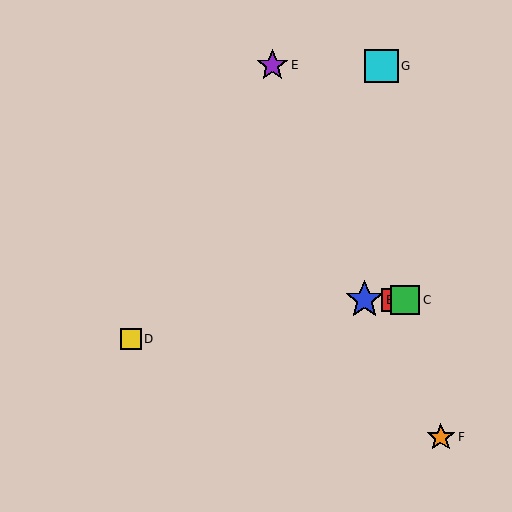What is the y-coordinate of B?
Object B is at y≈300.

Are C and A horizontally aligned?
Yes, both are at y≈300.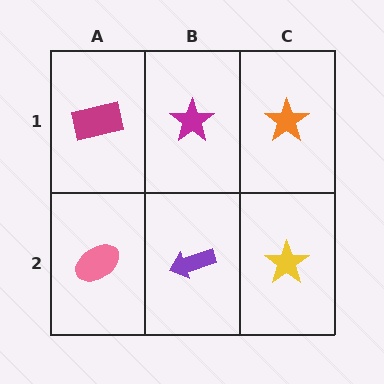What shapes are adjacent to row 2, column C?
An orange star (row 1, column C), a purple arrow (row 2, column B).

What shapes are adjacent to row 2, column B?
A magenta star (row 1, column B), a pink ellipse (row 2, column A), a yellow star (row 2, column C).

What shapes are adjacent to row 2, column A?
A magenta rectangle (row 1, column A), a purple arrow (row 2, column B).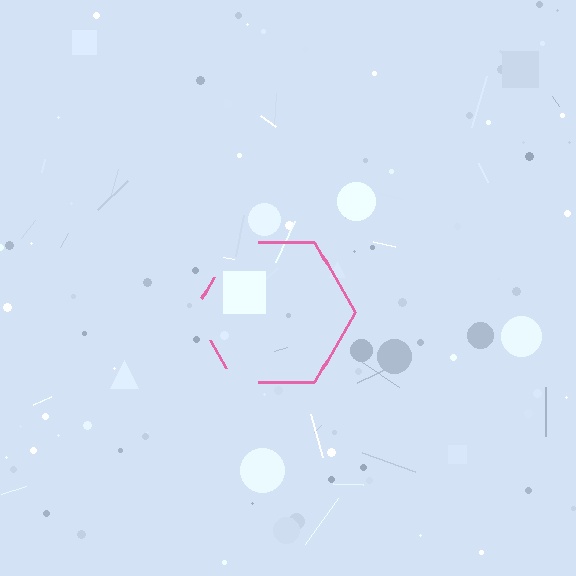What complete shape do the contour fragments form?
The contour fragments form a hexagon.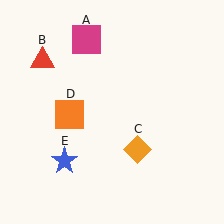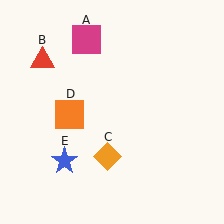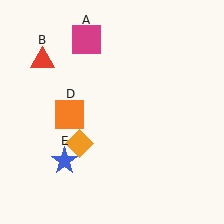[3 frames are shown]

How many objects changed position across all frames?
1 object changed position: orange diamond (object C).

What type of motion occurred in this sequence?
The orange diamond (object C) rotated clockwise around the center of the scene.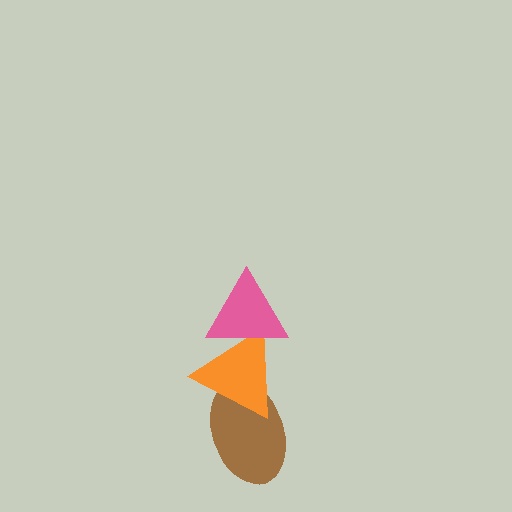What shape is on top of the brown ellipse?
The orange triangle is on top of the brown ellipse.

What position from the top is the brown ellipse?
The brown ellipse is 3rd from the top.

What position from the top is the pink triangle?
The pink triangle is 1st from the top.